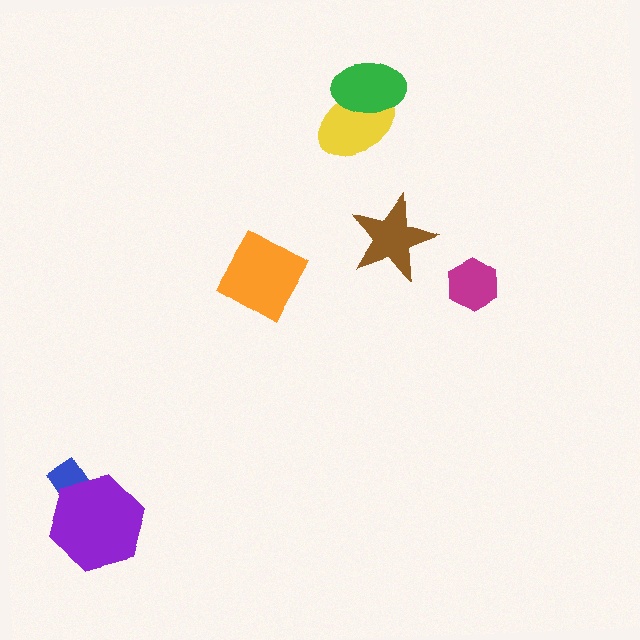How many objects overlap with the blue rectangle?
1 object overlaps with the blue rectangle.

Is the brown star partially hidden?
No, no other shape covers it.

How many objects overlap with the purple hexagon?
1 object overlaps with the purple hexagon.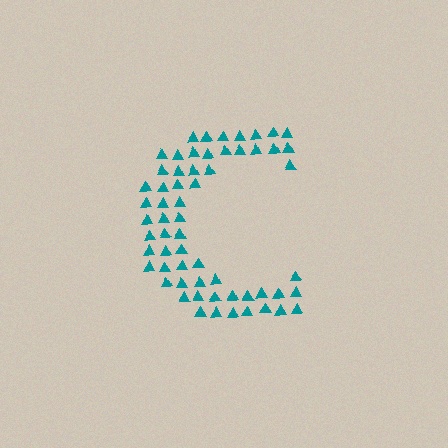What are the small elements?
The small elements are triangles.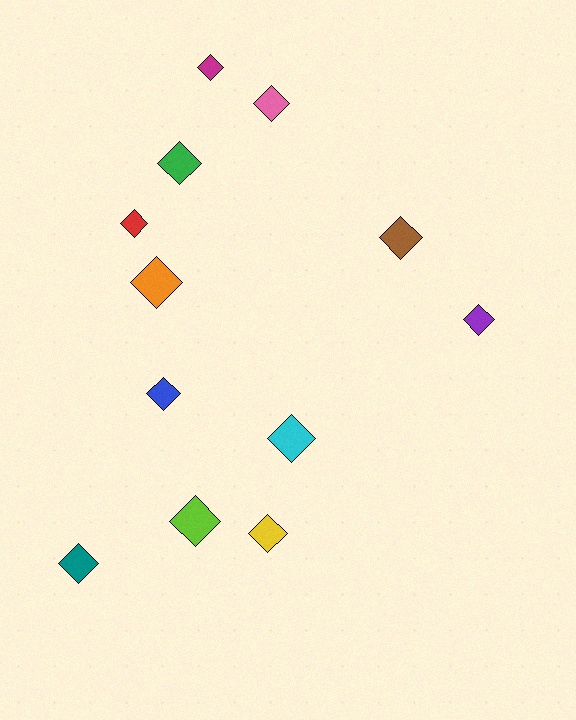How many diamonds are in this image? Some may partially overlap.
There are 12 diamonds.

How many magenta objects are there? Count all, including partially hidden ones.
There is 1 magenta object.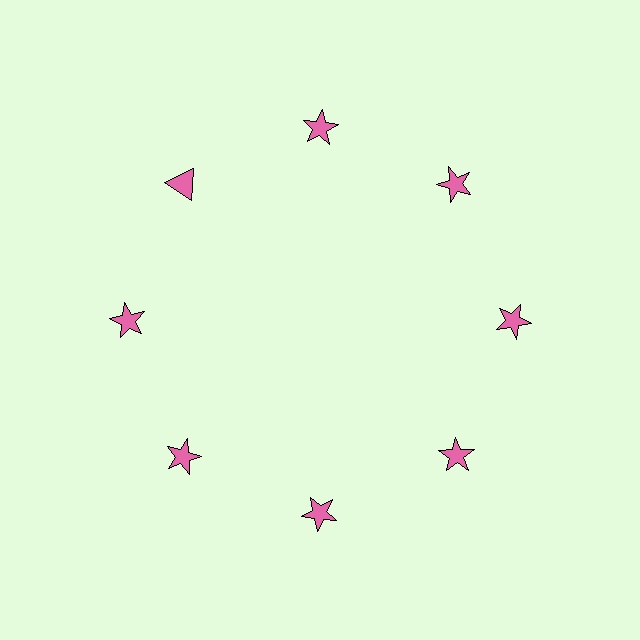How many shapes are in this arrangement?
There are 8 shapes arranged in a ring pattern.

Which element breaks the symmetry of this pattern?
The pink triangle at roughly the 10 o'clock position breaks the symmetry. All other shapes are pink stars.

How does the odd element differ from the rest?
It has a different shape: triangle instead of star.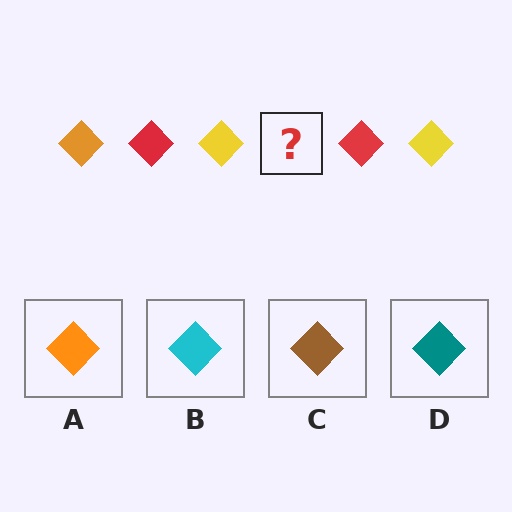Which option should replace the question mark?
Option A.